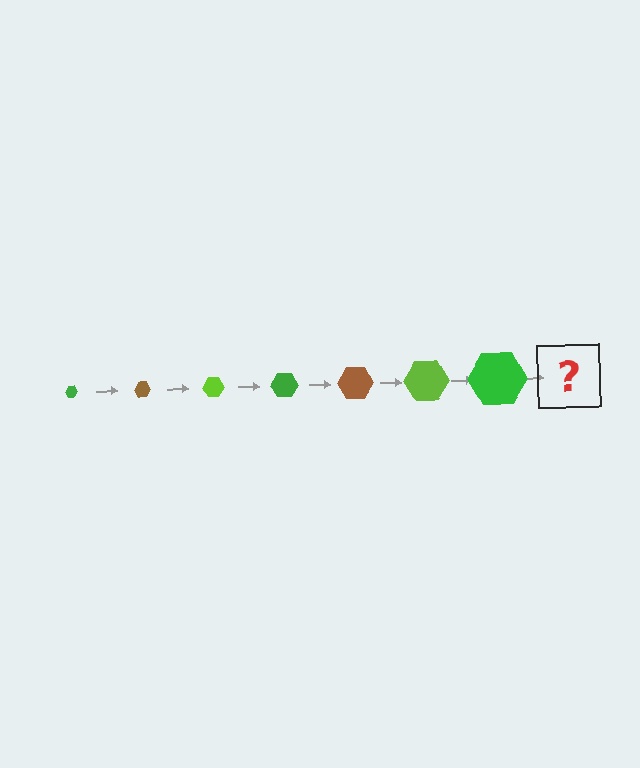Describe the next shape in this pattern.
It should be a brown hexagon, larger than the previous one.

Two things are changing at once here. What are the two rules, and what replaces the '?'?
The two rules are that the hexagon grows larger each step and the color cycles through green, brown, and lime. The '?' should be a brown hexagon, larger than the previous one.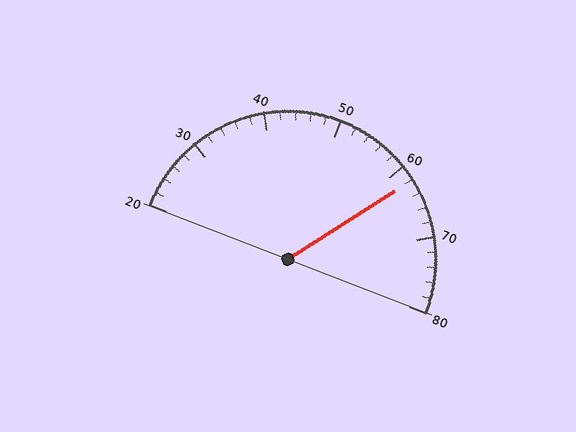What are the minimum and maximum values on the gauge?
The gauge ranges from 20 to 80.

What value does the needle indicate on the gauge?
The needle indicates approximately 62.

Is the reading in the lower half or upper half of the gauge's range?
The reading is in the upper half of the range (20 to 80).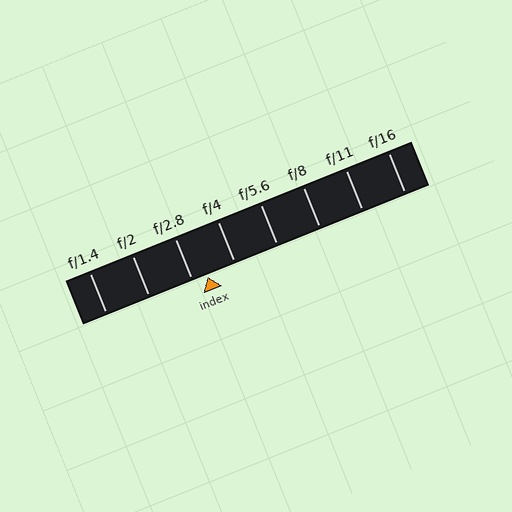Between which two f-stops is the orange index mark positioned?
The index mark is between f/2.8 and f/4.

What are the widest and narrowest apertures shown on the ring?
The widest aperture shown is f/1.4 and the narrowest is f/16.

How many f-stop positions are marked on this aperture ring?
There are 8 f-stop positions marked.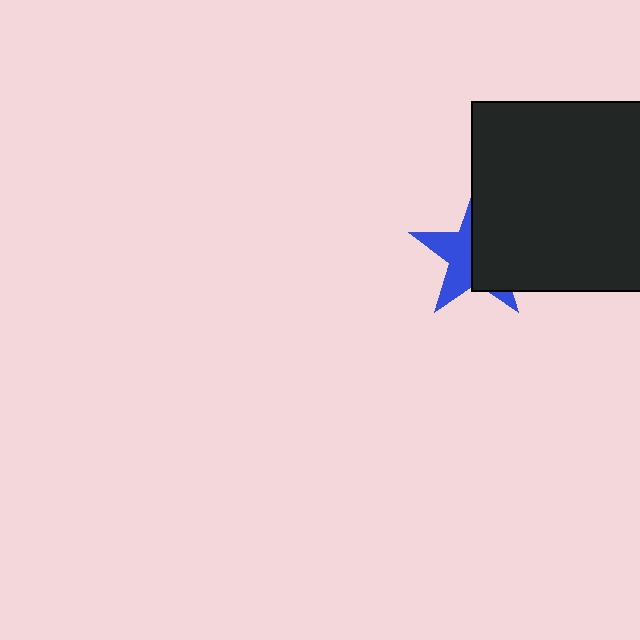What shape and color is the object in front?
The object in front is a black square.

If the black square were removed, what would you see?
You would see the complete blue star.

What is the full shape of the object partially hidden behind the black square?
The partially hidden object is a blue star.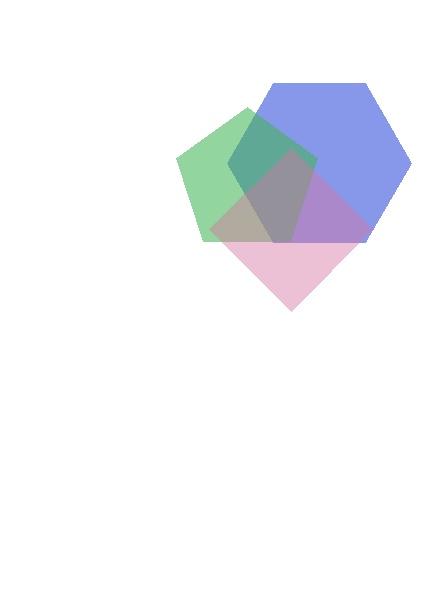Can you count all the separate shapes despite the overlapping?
Yes, there are 3 separate shapes.